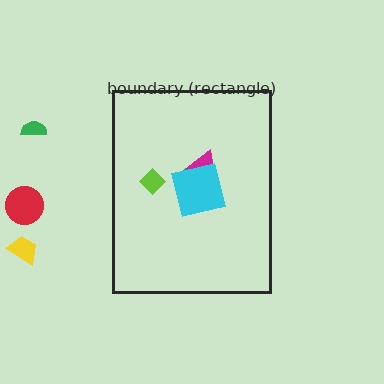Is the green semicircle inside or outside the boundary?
Outside.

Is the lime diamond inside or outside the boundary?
Inside.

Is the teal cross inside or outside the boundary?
Inside.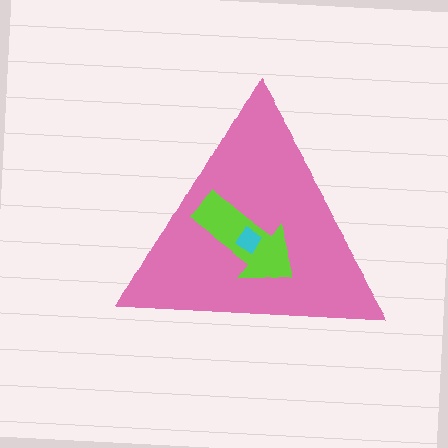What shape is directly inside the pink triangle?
The lime arrow.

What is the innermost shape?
The cyan diamond.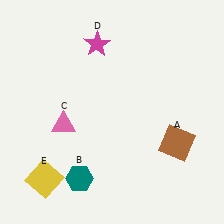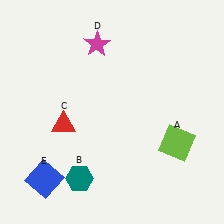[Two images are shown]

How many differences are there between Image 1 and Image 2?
There are 3 differences between the two images.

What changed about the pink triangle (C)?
In Image 1, C is pink. In Image 2, it changed to red.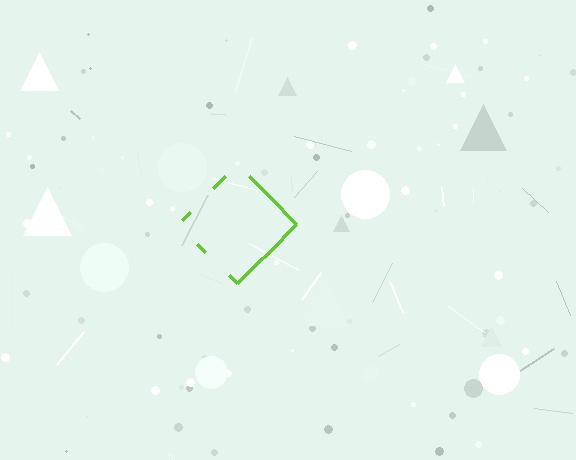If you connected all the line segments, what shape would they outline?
They would outline a diamond.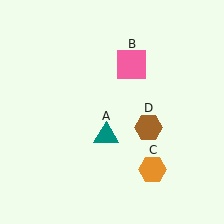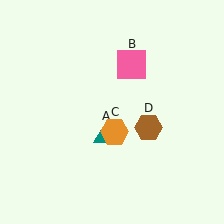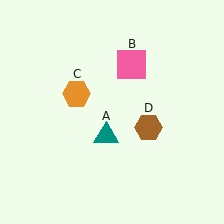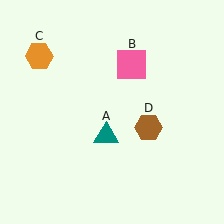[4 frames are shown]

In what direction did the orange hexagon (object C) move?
The orange hexagon (object C) moved up and to the left.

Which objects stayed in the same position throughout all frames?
Teal triangle (object A) and pink square (object B) and brown hexagon (object D) remained stationary.